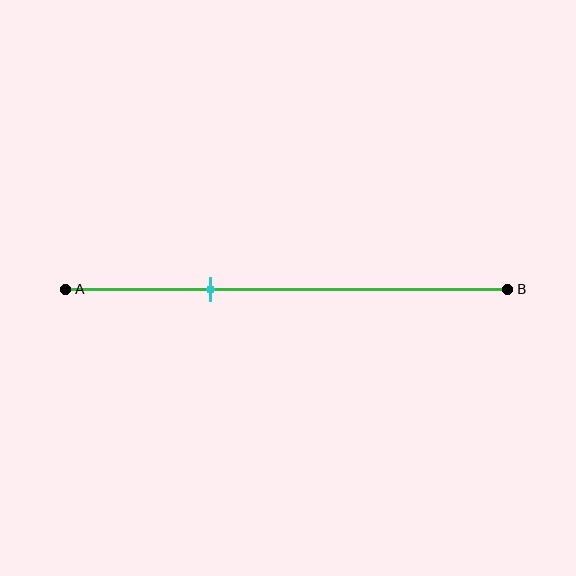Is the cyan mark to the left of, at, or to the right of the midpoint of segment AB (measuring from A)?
The cyan mark is to the left of the midpoint of segment AB.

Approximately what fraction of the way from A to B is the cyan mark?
The cyan mark is approximately 35% of the way from A to B.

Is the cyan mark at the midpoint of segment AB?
No, the mark is at about 35% from A, not at the 50% midpoint.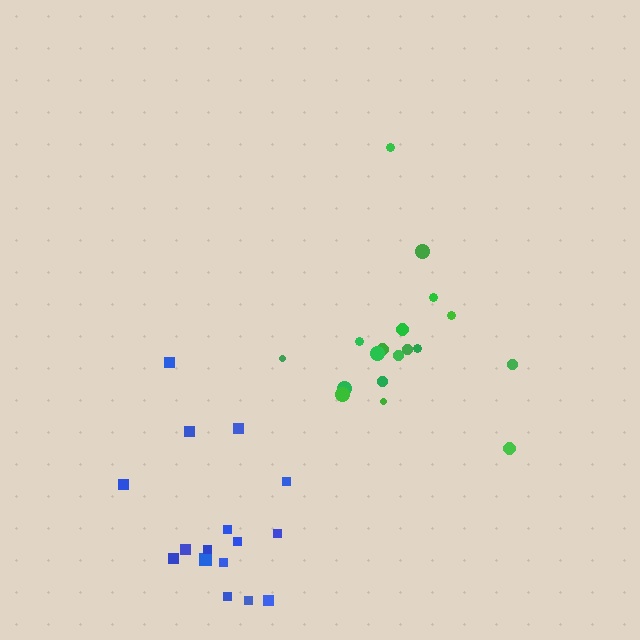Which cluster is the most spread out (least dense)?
Blue.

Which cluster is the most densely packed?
Green.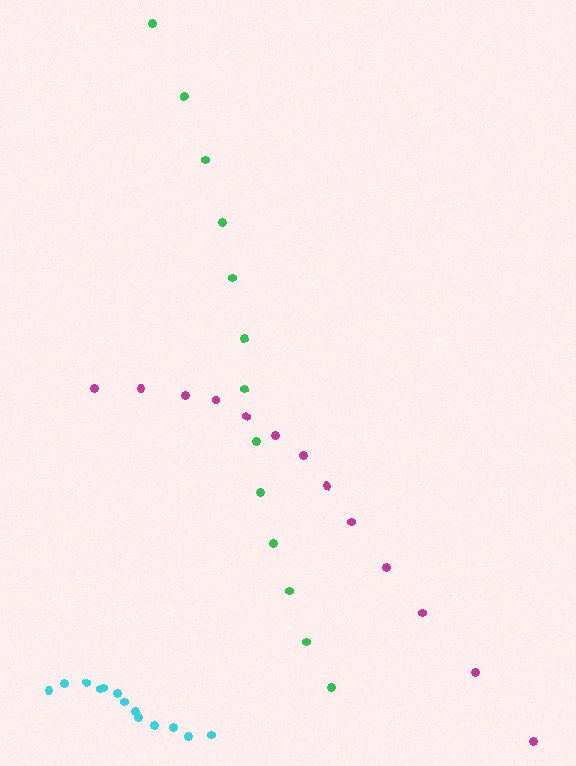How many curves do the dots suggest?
There are 3 distinct paths.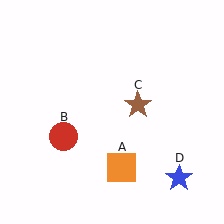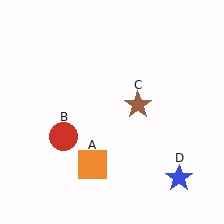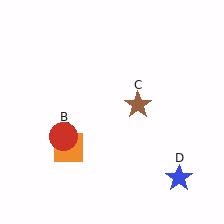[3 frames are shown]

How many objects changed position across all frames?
1 object changed position: orange square (object A).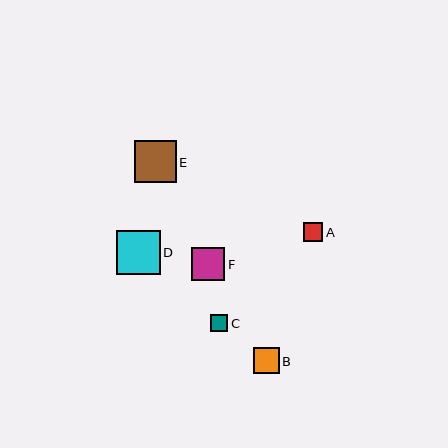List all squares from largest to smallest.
From largest to smallest: D, E, F, B, A, C.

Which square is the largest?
Square D is the largest with a size of approximately 44 pixels.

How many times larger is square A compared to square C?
Square A is approximately 1.1 times the size of square C.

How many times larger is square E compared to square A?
Square E is approximately 2.2 times the size of square A.